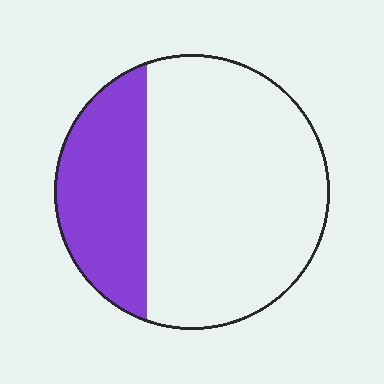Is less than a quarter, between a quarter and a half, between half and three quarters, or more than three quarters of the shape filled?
Between a quarter and a half.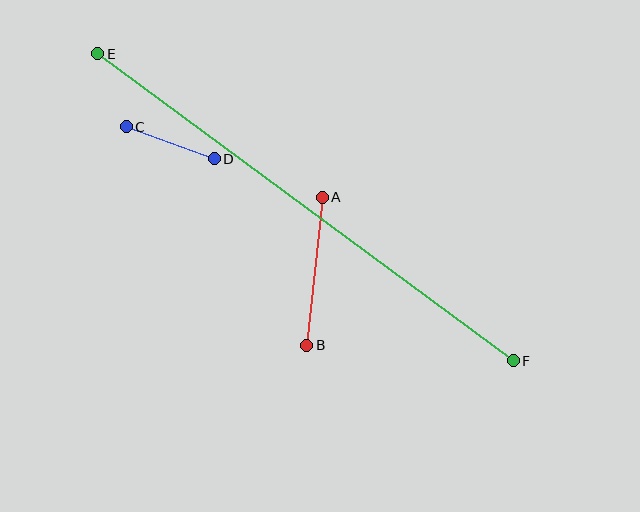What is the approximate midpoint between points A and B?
The midpoint is at approximately (314, 271) pixels.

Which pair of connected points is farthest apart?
Points E and F are farthest apart.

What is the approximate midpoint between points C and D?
The midpoint is at approximately (170, 143) pixels.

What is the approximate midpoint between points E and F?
The midpoint is at approximately (305, 207) pixels.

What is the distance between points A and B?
The distance is approximately 149 pixels.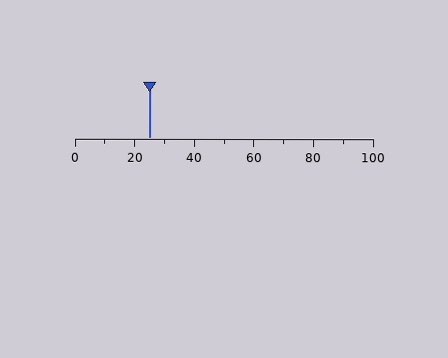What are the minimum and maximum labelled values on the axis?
The axis runs from 0 to 100.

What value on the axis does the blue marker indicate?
The marker indicates approximately 25.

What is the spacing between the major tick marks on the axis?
The major ticks are spaced 20 apart.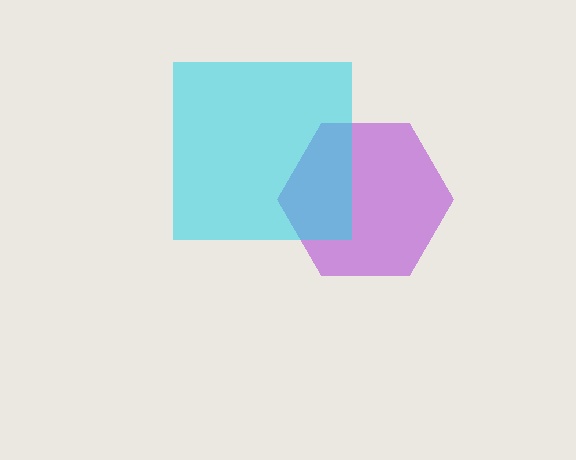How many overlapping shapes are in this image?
There are 2 overlapping shapes in the image.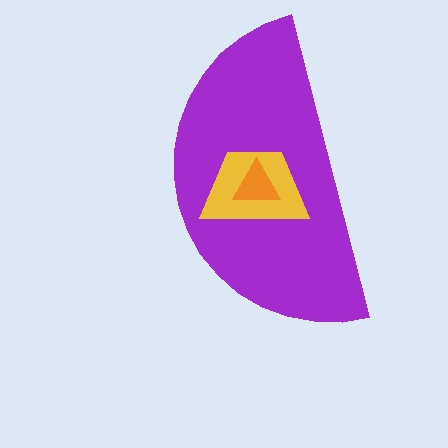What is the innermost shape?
The orange triangle.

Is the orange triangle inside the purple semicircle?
Yes.